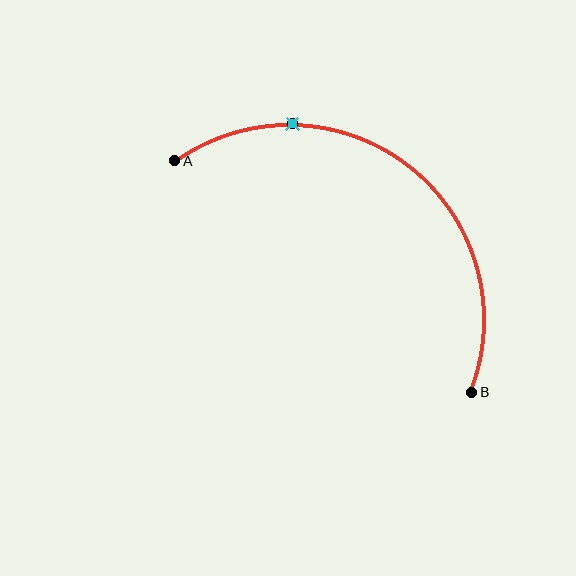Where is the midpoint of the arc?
The arc midpoint is the point on the curve farthest from the straight line joining A and B. It sits above and to the right of that line.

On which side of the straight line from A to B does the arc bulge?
The arc bulges above and to the right of the straight line connecting A and B.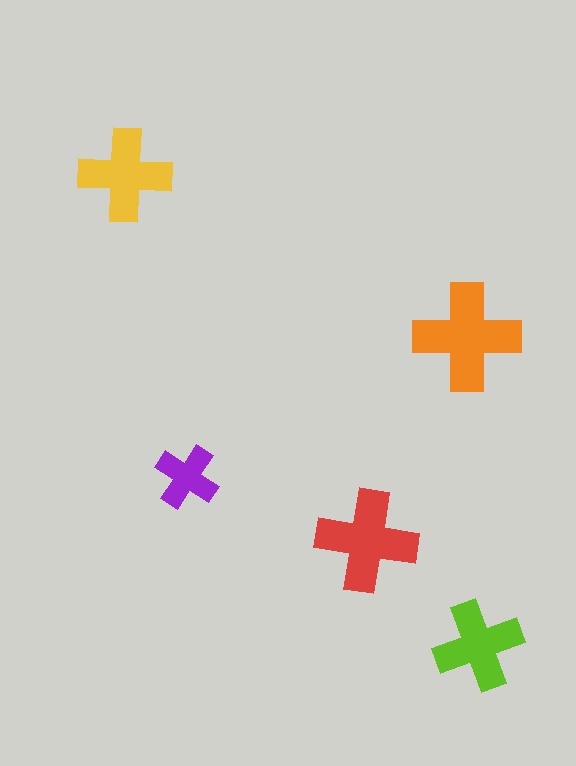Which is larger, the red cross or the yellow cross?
The red one.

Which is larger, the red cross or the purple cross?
The red one.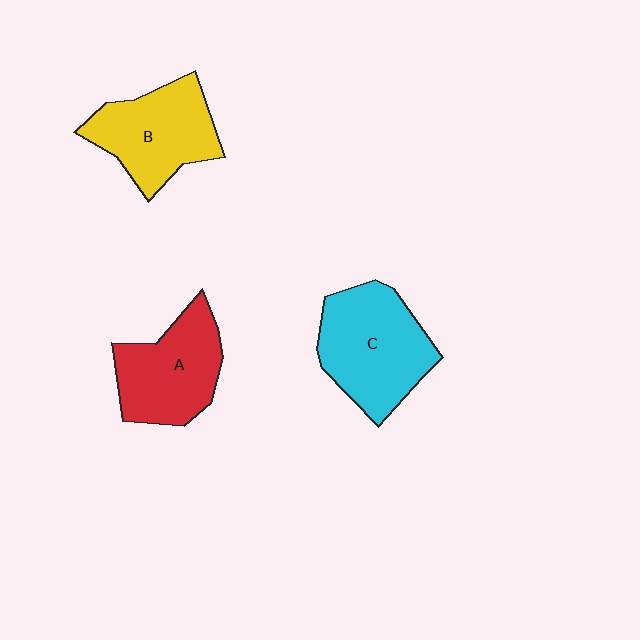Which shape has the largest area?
Shape C (cyan).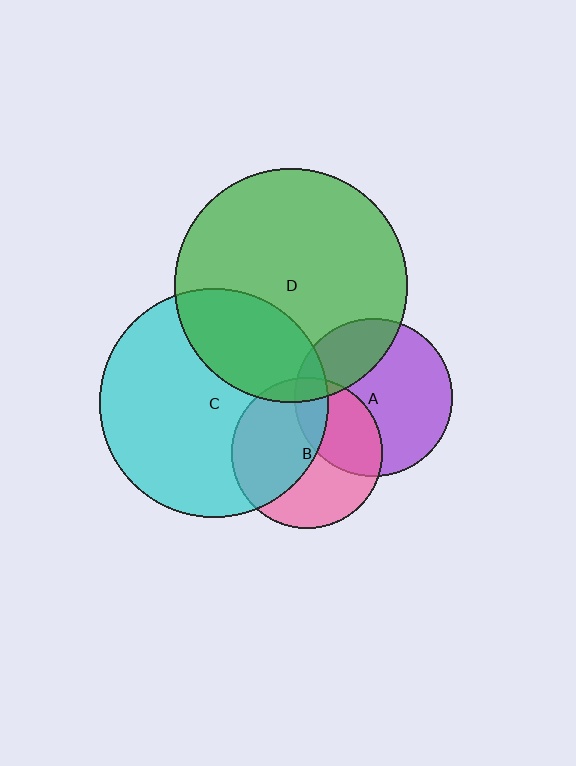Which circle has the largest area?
Circle D (green).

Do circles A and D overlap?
Yes.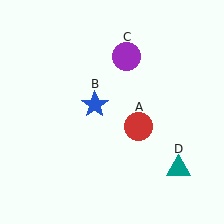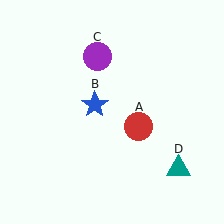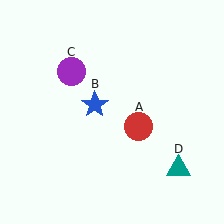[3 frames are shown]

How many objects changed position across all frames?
1 object changed position: purple circle (object C).